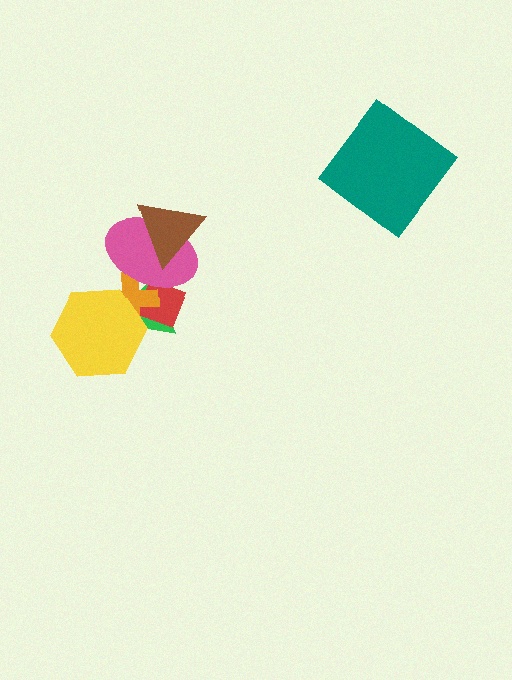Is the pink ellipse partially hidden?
Yes, it is partially covered by another shape.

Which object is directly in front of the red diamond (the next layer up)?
The orange cross is directly in front of the red diamond.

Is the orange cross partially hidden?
Yes, it is partially covered by another shape.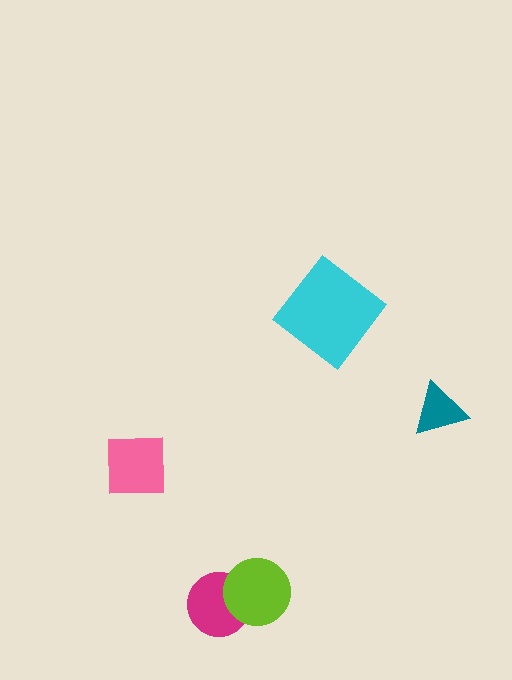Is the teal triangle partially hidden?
No, no other shape covers it.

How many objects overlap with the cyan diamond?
0 objects overlap with the cyan diamond.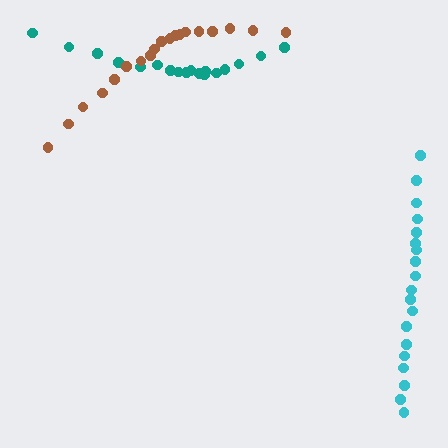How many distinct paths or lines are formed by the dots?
There are 3 distinct paths.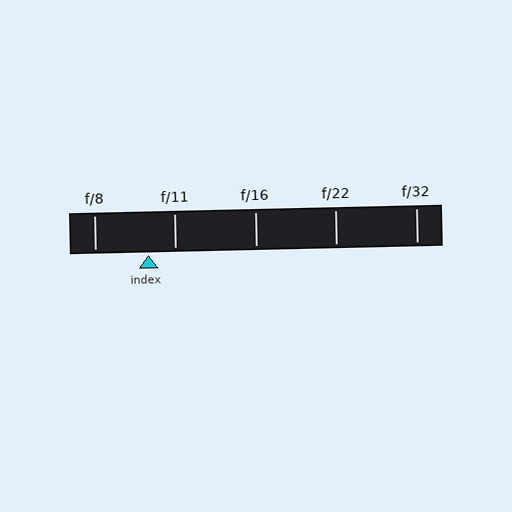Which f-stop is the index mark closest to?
The index mark is closest to f/11.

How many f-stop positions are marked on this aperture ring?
There are 5 f-stop positions marked.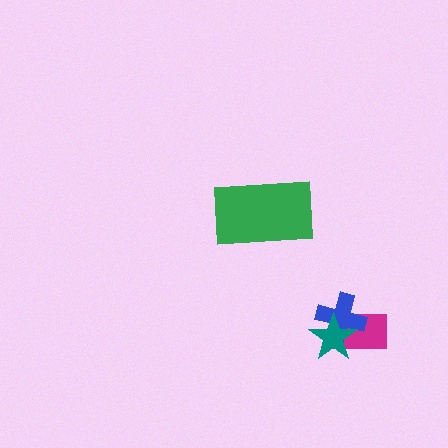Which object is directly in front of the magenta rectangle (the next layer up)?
The blue cross is directly in front of the magenta rectangle.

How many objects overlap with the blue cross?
2 objects overlap with the blue cross.